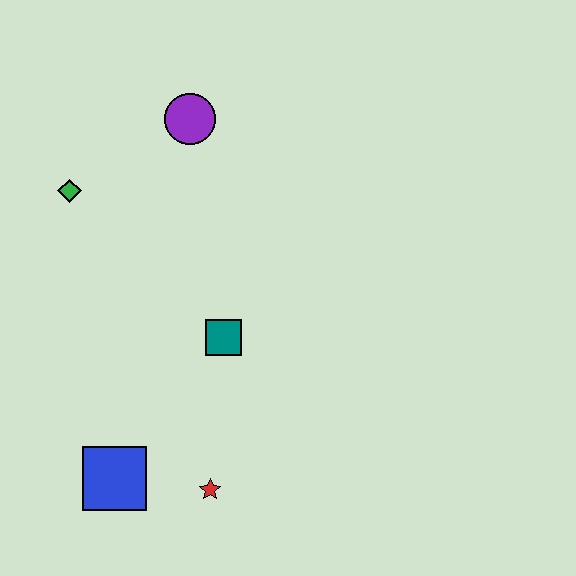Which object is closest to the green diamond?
The purple circle is closest to the green diamond.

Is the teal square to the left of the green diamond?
No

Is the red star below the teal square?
Yes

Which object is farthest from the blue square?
The purple circle is farthest from the blue square.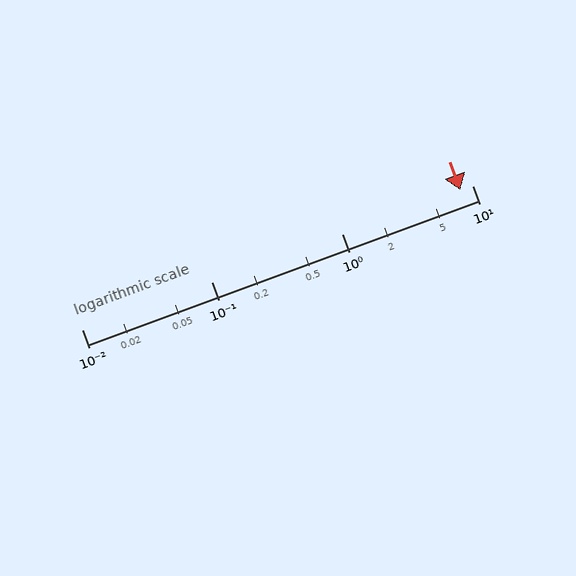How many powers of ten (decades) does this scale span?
The scale spans 3 decades, from 0.01 to 10.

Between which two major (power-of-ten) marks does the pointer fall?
The pointer is between 1 and 10.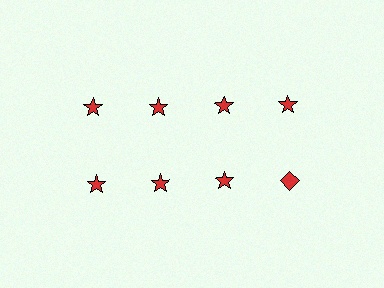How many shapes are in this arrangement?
There are 8 shapes arranged in a grid pattern.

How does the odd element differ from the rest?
It has a different shape: diamond instead of star.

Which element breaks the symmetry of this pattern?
The red diamond in the second row, second from right column breaks the symmetry. All other shapes are red stars.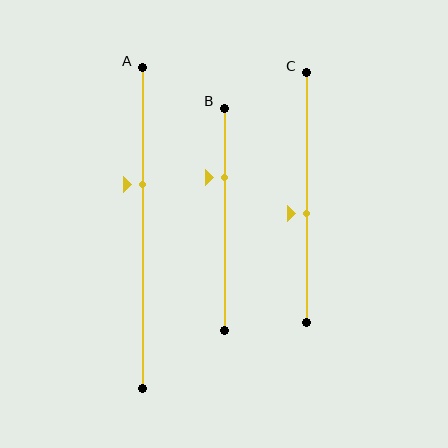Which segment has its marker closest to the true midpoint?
Segment C has its marker closest to the true midpoint.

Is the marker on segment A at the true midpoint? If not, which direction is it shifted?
No, the marker on segment A is shifted upward by about 13% of the segment length.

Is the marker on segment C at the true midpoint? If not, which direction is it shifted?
No, the marker on segment C is shifted downward by about 6% of the segment length.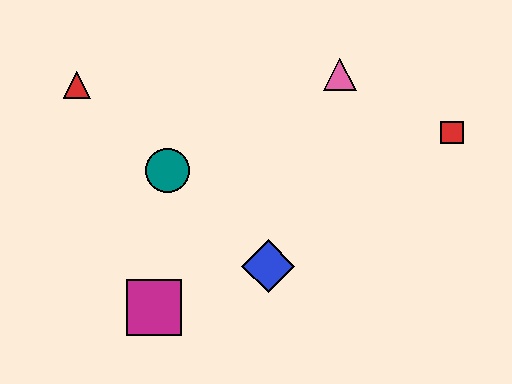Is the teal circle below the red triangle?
Yes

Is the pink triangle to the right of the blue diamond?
Yes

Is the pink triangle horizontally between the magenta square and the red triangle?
No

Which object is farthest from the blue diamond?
The red triangle is farthest from the blue diamond.